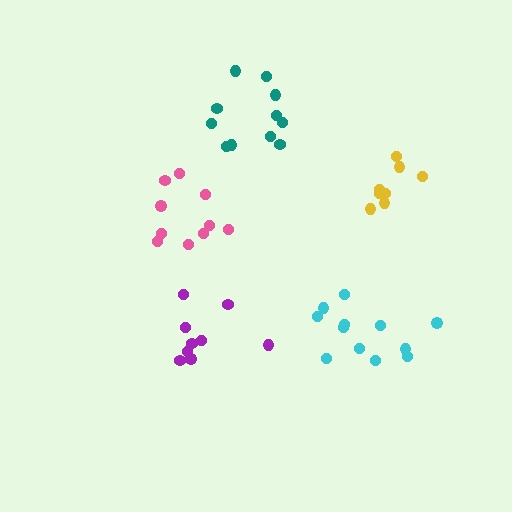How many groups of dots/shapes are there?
There are 5 groups.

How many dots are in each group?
Group 1: 9 dots, Group 2: 11 dots, Group 3: 8 dots, Group 4: 12 dots, Group 5: 10 dots (50 total).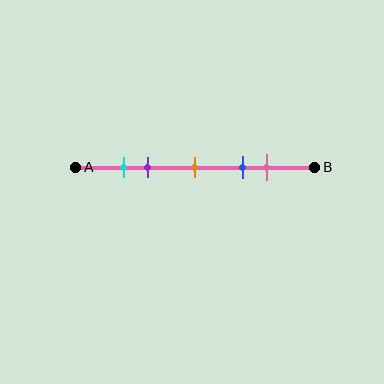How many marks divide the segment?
There are 5 marks dividing the segment.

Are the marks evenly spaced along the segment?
No, the marks are not evenly spaced.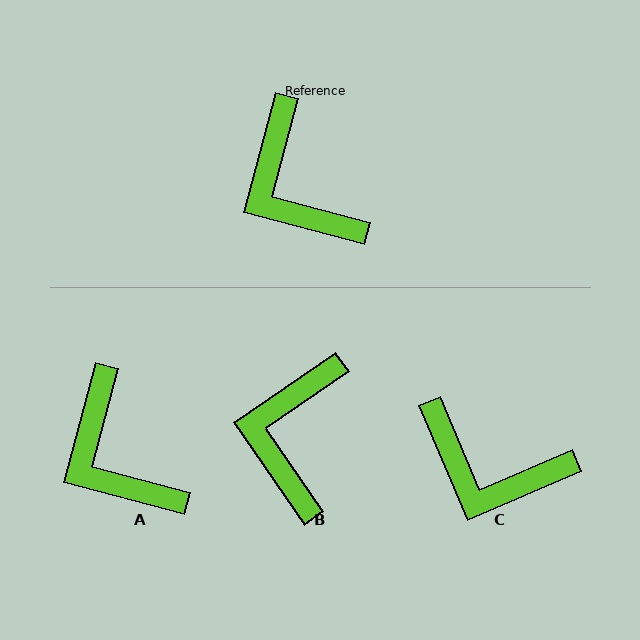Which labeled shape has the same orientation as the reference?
A.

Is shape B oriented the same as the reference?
No, it is off by about 41 degrees.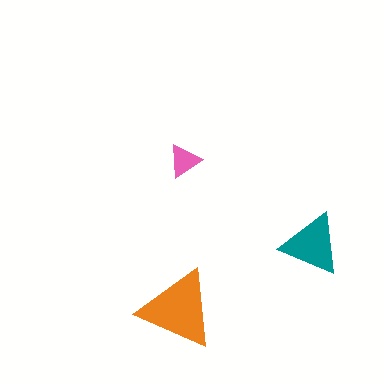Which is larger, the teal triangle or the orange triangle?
The orange one.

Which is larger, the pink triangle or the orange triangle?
The orange one.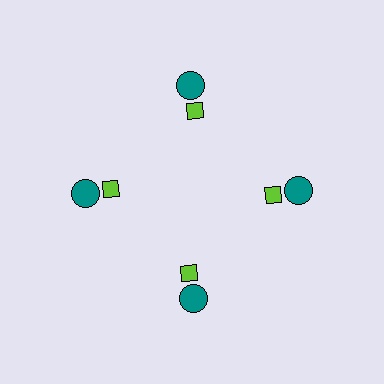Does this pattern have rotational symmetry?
Yes, this pattern has 4-fold rotational symmetry. It looks the same after rotating 90 degrees around the center.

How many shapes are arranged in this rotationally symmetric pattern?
There are 8 shapes, arranged in 4 groups of 2.